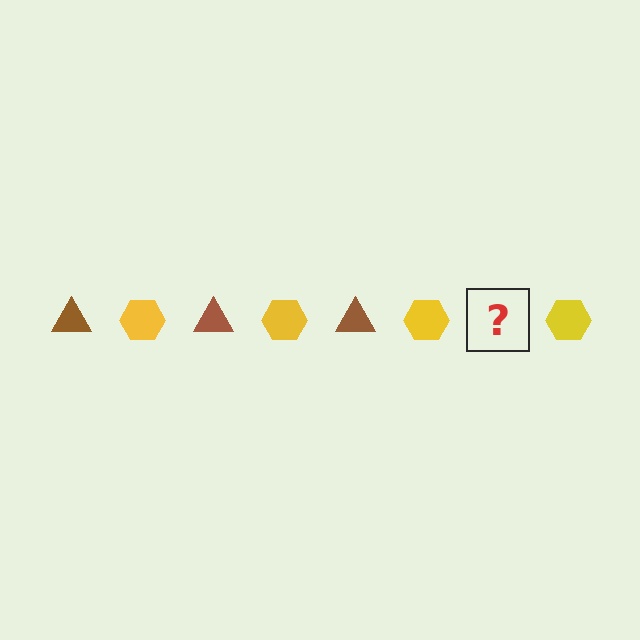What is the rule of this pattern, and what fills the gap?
The rule is that the pattern alternates between brown triangle and yellow hexagon. The gap should be filled with a brown triangle.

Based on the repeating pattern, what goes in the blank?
The blank should be a brown triangle.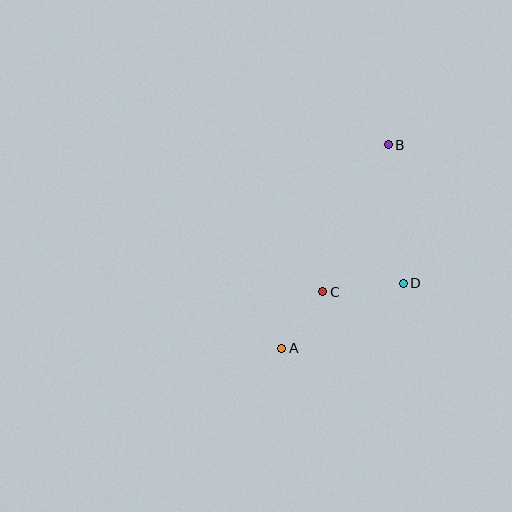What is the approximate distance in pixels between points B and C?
The distance between B and C is approximately 161 pixels.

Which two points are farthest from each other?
Points A and B are farthest from each other.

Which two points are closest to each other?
Points A and C are closest to each other.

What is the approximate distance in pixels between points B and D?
The distance between B and D is approximately 139 pixels.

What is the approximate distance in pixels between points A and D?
The distance between A and D is approximately 138 pixels.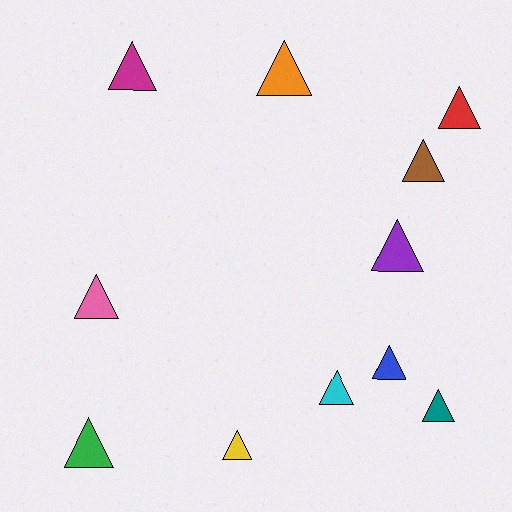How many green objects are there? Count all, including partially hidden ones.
There is 1 green object.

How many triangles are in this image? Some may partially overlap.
There are 11 triangles.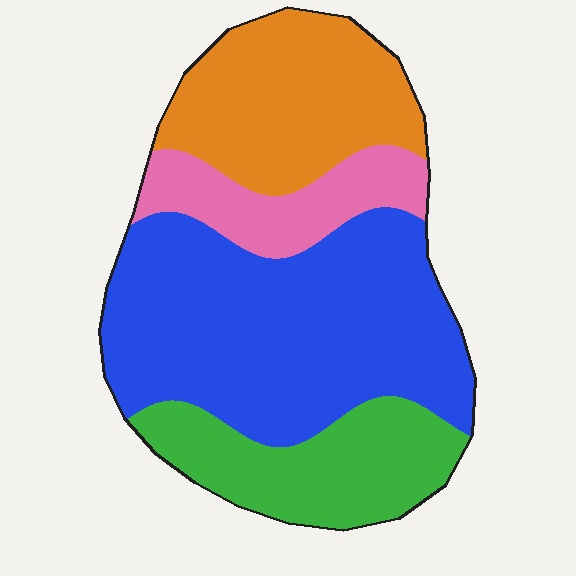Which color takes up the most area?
Blue, at roughly 45%.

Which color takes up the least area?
Pink, at roughly 10%.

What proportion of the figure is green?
Green takes up about one fifth (1/5) of the figure.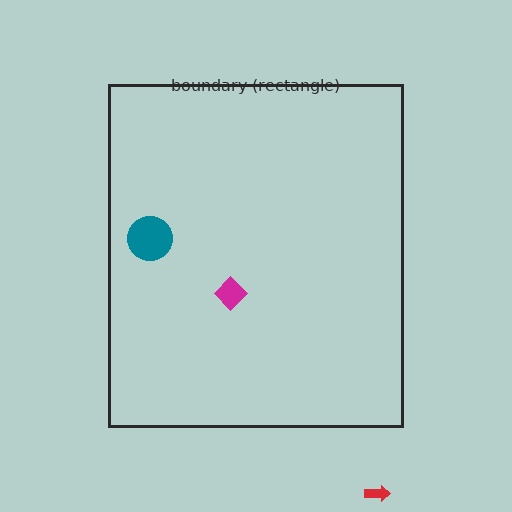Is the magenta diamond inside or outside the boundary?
Inside.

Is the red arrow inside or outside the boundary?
Outside.